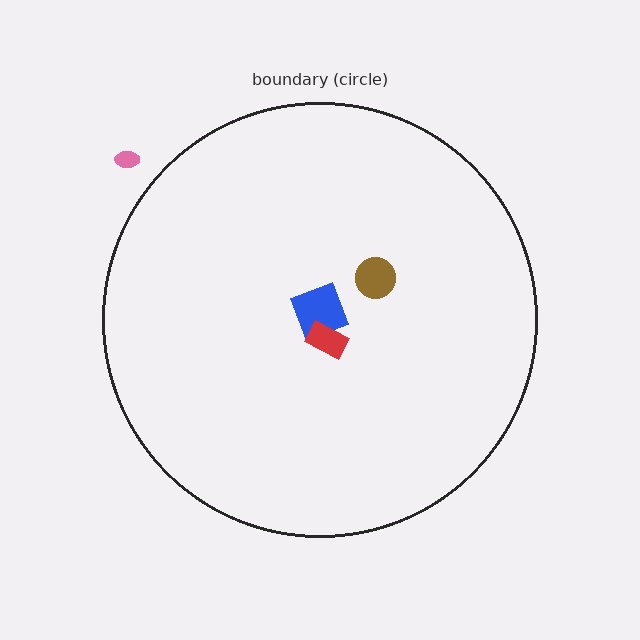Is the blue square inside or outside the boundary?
Inside.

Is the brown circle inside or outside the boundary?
Inside.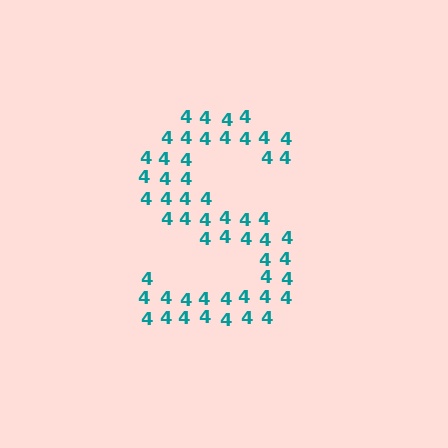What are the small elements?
The small elements are digit 4's.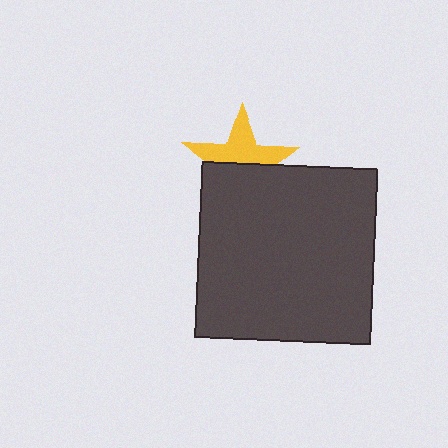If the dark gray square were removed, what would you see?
You would see the complete yellow star.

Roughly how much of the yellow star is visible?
About half of it is visible (roughly 51%).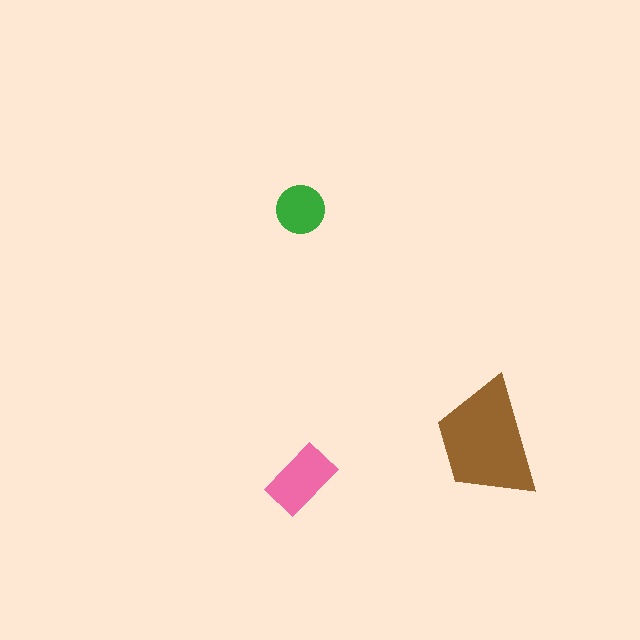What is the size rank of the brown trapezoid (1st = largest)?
1st.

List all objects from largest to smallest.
The brown trapezoid, the pink rectangle, the green circle.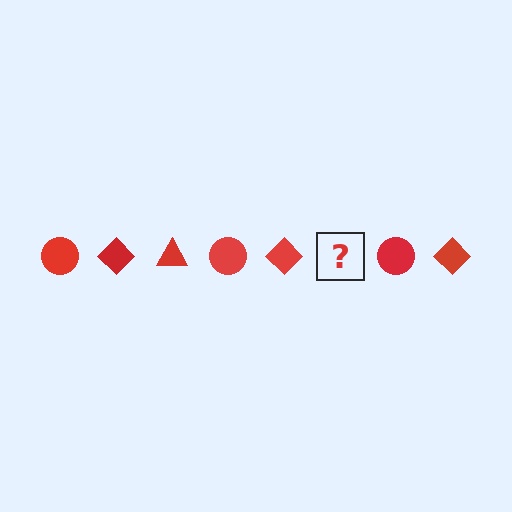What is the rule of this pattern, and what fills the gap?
The rule is that the pattern cycles through circle, diamond, triangle shapes in red. The gap should be filled with a red triangle.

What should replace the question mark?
The question mark should be replaced with a red triangle.